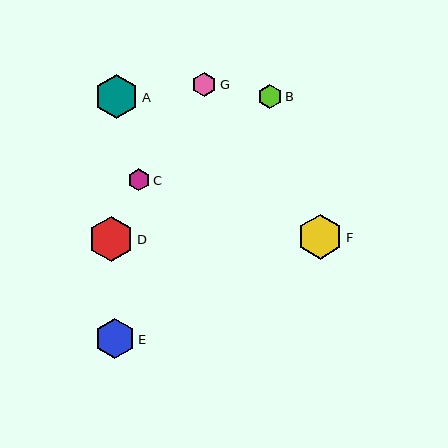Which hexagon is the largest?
Hexagon D is the largest with a size of approximately 45 pixels.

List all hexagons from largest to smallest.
From largest to smallest: D, F, A, E, G, B, C.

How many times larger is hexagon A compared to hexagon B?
Hexagon A is approximately 1.9 times the size of hexagon B.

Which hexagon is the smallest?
Hexagon C is the smallest with a size of approximately 22 pixels.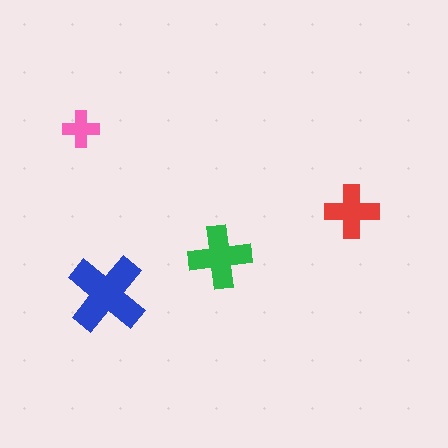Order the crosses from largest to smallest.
the blue one, the green one, the red one, the pink one.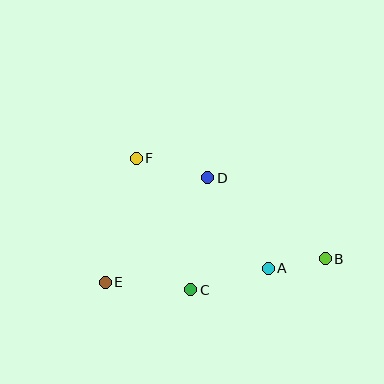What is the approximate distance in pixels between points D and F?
The distance between D and F is approximately 74 pixels.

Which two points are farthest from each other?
Points B and E are farthest from each other.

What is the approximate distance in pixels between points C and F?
The distance between C and F is approximately 142 pixels.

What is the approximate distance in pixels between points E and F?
The distance between E and F is approximately 128 pixels.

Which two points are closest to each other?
Points A and B are closest to each other.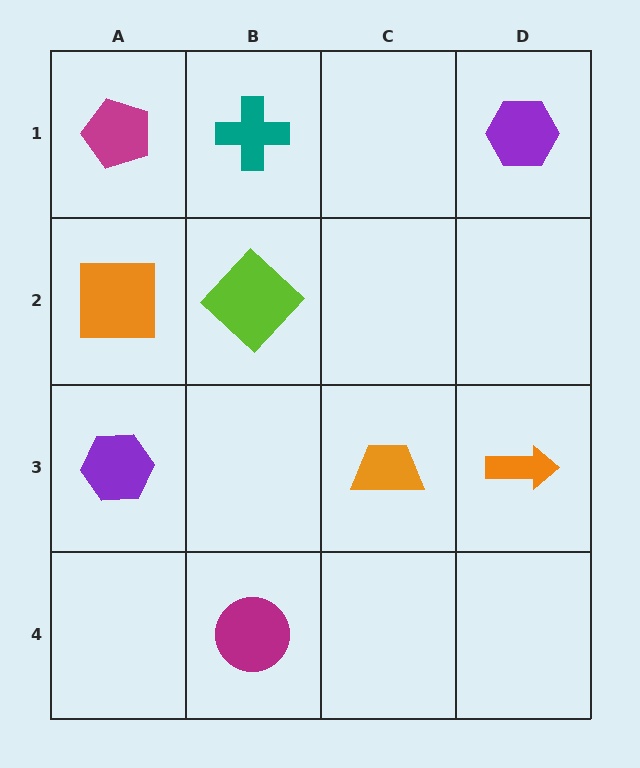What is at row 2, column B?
A lime diamond.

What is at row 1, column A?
A magenta pentagon.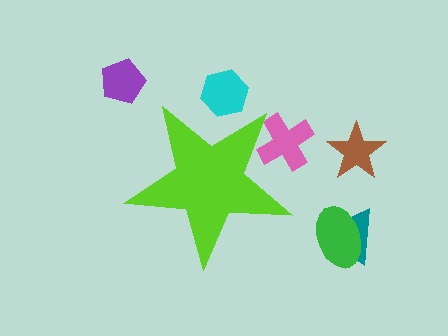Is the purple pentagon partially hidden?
No, the purple pentagon is fully visible.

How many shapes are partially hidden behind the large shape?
2 shapes are partially hidden.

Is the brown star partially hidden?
No, the brown star is fully visible.